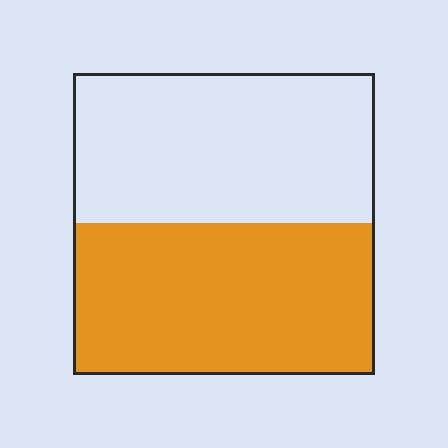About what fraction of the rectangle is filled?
About one half (1/2).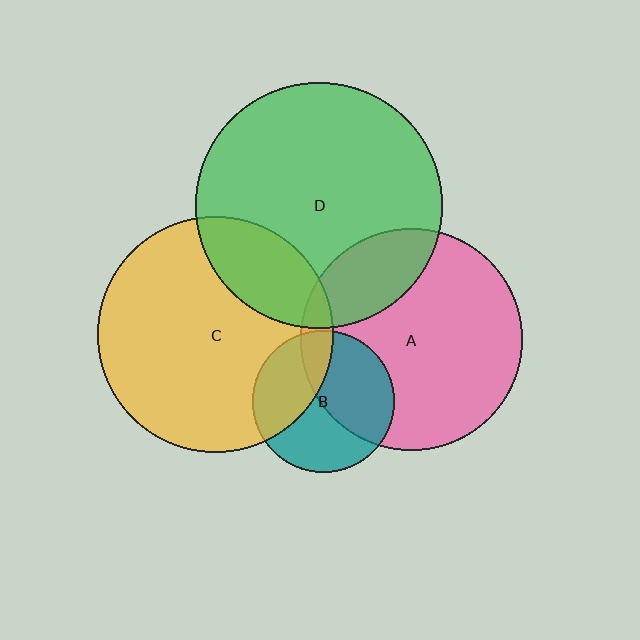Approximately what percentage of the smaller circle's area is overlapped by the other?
Approximately 20%.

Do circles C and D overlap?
Yes.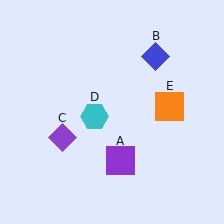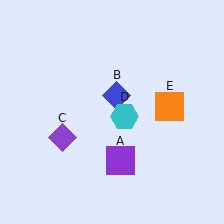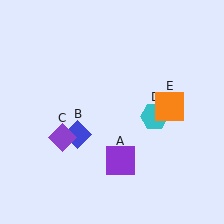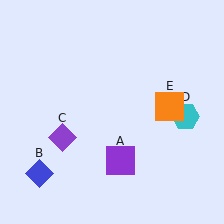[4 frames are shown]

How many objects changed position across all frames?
2 objects changed position: blue diamond (object B), cyan hexagon (object D).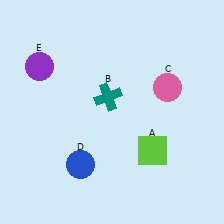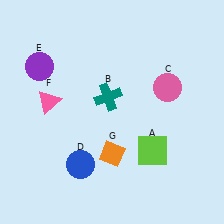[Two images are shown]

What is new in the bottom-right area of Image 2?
An orange diamond (G) was added in the bottom-right area of Image 2.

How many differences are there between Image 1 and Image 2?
There are 2 differences between the two images.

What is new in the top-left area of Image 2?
A pink triangle (F) was added in the top-left area of Image 2.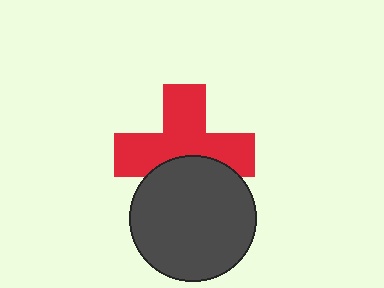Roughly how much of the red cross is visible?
Most of it is visible (roughly 66%).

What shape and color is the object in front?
The object in front is a dark gray circle.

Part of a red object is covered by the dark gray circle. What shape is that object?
It is a cross.